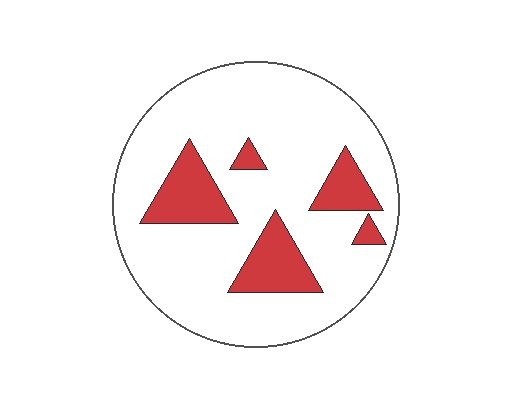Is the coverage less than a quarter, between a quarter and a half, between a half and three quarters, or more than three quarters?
Less than a quarter.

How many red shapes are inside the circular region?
5.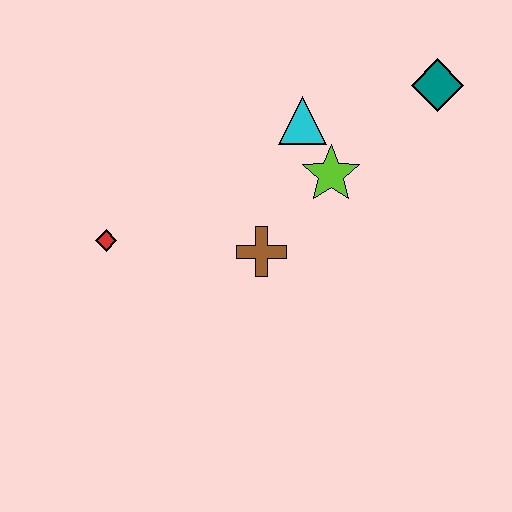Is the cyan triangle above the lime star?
Yes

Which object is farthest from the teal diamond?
The red diamond is farthest from the teal diamond.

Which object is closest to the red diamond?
The brown cross is closest to the red diamond.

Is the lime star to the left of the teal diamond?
Yes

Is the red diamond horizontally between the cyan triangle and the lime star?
No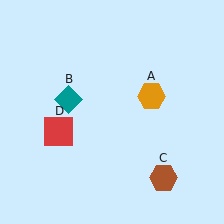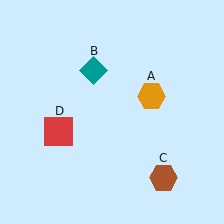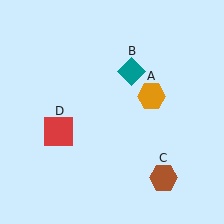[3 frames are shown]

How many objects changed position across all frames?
1 object changed position: teal diamond (object B).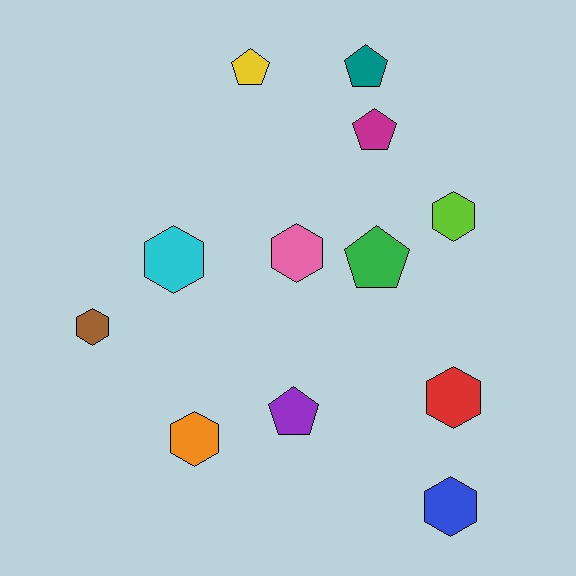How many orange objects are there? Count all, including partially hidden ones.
There is 1 orange object.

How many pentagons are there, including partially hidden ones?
There are 5 pentagons.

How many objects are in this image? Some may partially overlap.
There are 12 objects.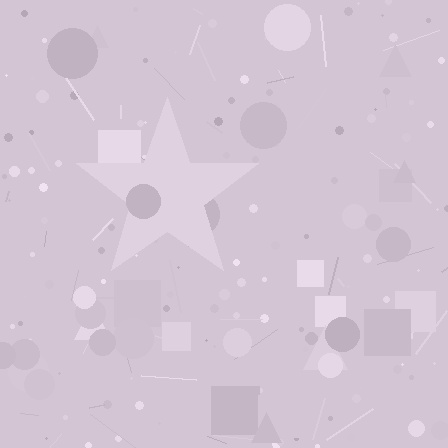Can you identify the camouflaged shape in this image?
The camouflaged shape is a star.